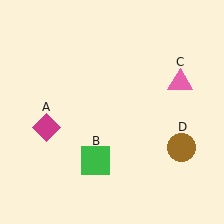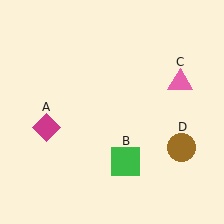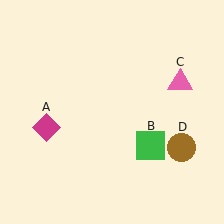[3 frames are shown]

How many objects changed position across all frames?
1 object changed position: green square (object B).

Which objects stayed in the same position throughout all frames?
Magenta diamond (object A) and pink triangle (object C) and brown circle (object D) remained stationary.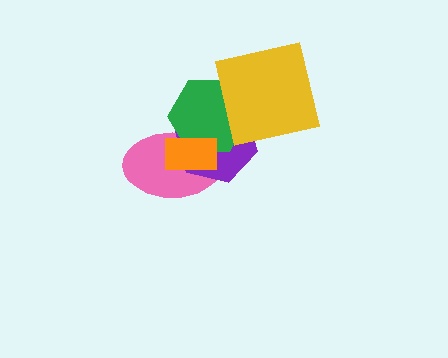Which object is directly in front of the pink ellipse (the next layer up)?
The purple hexagon is directly in front of the pink ellipse.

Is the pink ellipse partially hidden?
Yes, it is partially covered by another shape.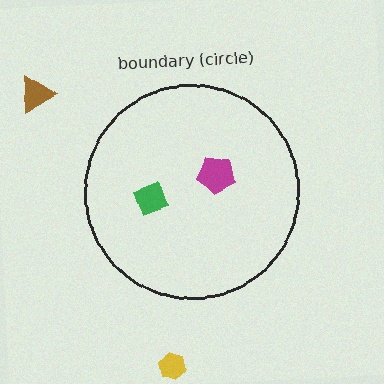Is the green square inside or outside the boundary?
Inside.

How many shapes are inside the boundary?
2 inside, 2 outside.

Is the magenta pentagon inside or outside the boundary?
Inside.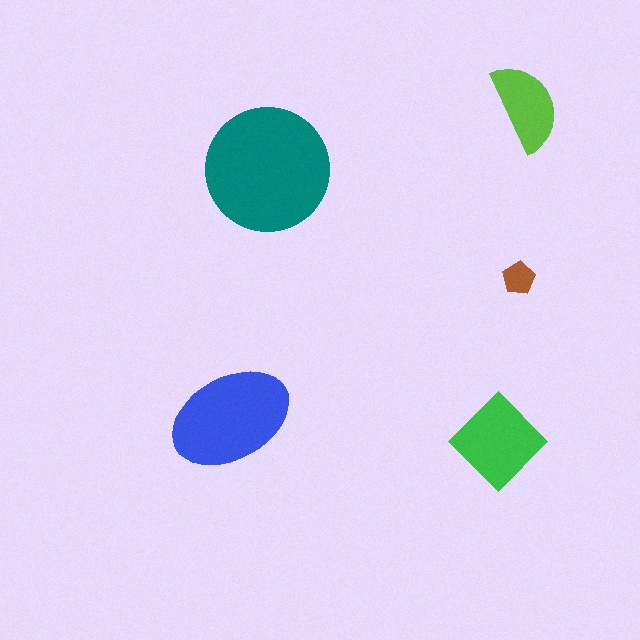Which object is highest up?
The lime semicircle is topmost.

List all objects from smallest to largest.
The brown pentagon, the lime semicircle, the green diamond, the blue ellipse, the teal circle.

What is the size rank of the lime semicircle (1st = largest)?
4th.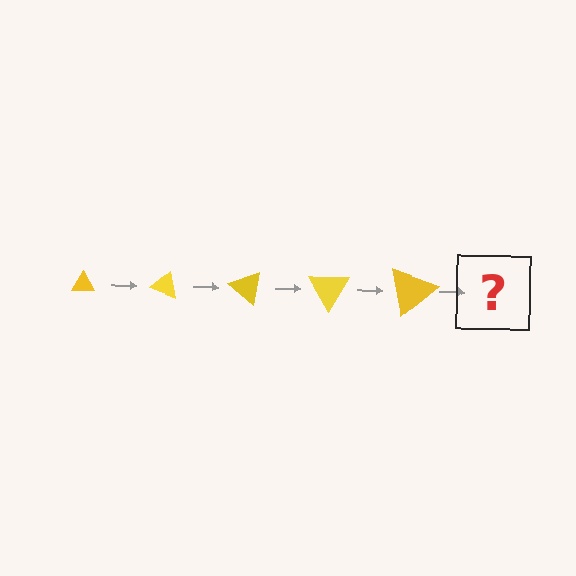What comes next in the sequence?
The next element should be a triangle, larger than the previous one and rotated 100 degrees from the start.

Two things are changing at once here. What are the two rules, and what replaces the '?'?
The two rules are that the triangle grows larger each step and it rotates 20 degrees each step. The '?' should be a triangle, larger than the previous one and rotated 100 degrees from the start.